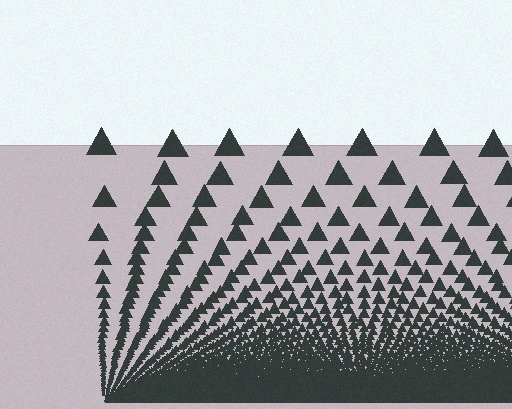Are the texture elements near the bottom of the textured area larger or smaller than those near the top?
Smaller. The gradient is inverted — elements near the bottom are smaller and denser.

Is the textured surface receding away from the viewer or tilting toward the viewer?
The surface appears to tilt toward the viewer. Texture elements get larger and sparser toward the top.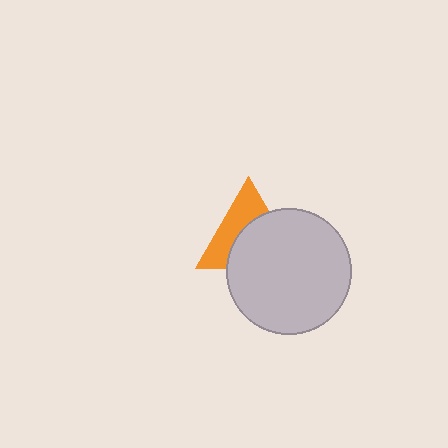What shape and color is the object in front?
The object in front is a light gray circle.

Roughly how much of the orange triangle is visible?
A small part of it is visible (roughly 45%).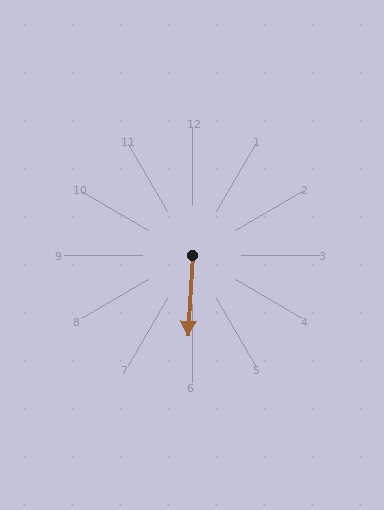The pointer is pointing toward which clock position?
Roughly 6 o'clock.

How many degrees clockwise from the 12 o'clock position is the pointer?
Approximately 183 degrees.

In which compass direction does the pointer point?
South.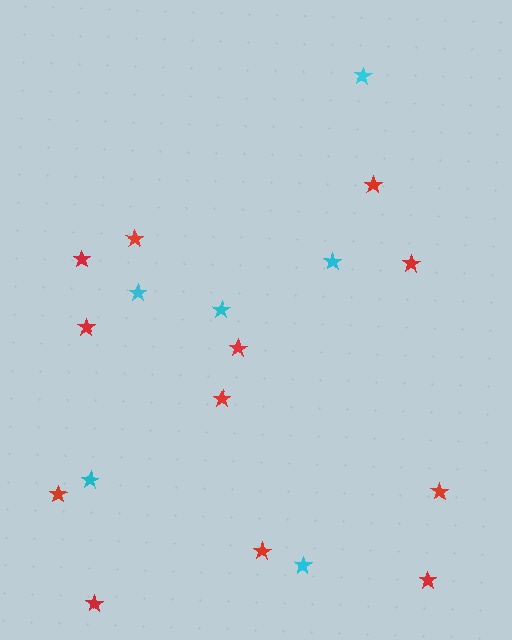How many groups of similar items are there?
There are 2 groups: one group of cyan stars (6) and one group of red stars (12).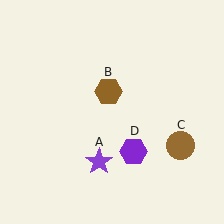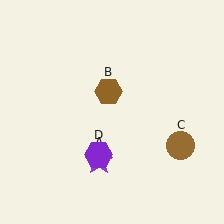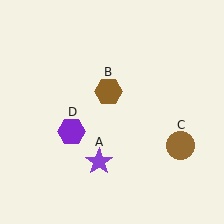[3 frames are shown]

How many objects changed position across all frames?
1 object changed position: purple hexagon (object D).